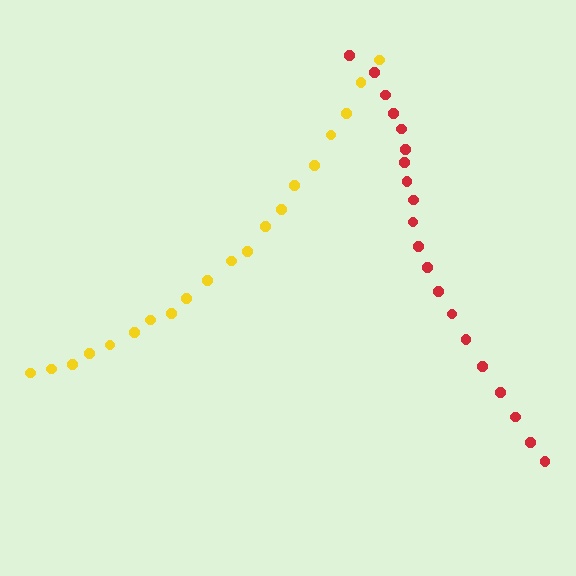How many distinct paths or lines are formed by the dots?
There are 2 distinct paths.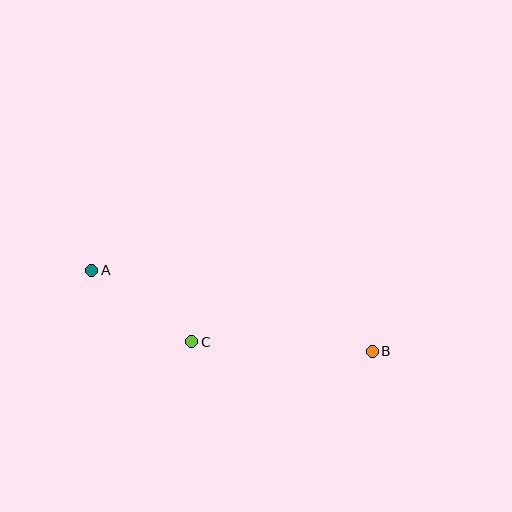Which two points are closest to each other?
Points A and C are closest to each other.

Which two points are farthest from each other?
Points A and B are farthest from each other.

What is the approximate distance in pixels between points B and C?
The distance between B and C is approximately 181 pixels.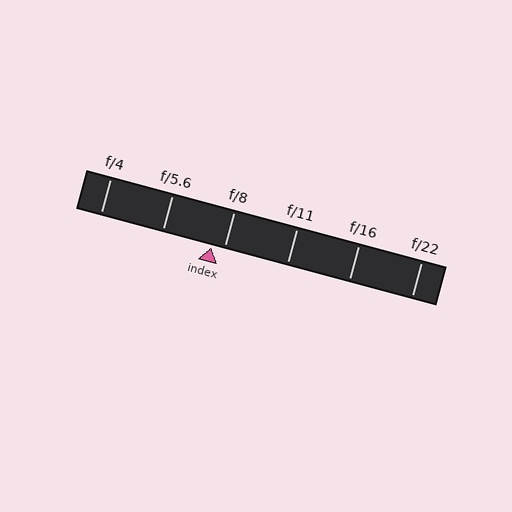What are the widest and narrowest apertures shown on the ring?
The widest aperture shown is f/4 and the narrowest is f/22.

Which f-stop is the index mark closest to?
The index mark is closest to f/8.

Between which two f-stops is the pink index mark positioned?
The index mark is between f/5.6 and f/8.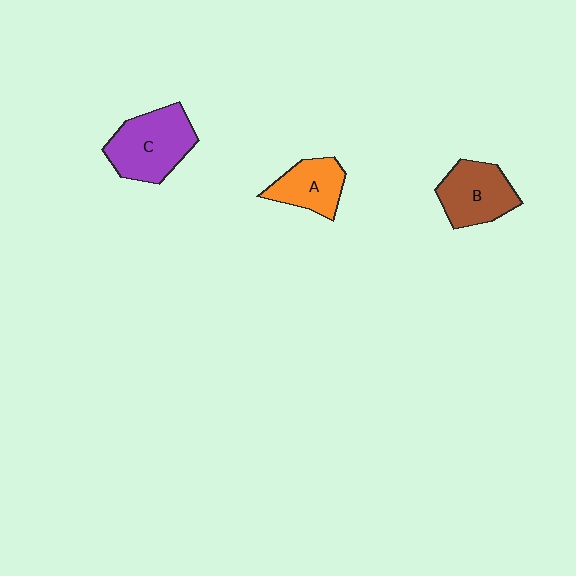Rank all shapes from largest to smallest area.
From largest to smallest: C (purple), B (brown), A (orange).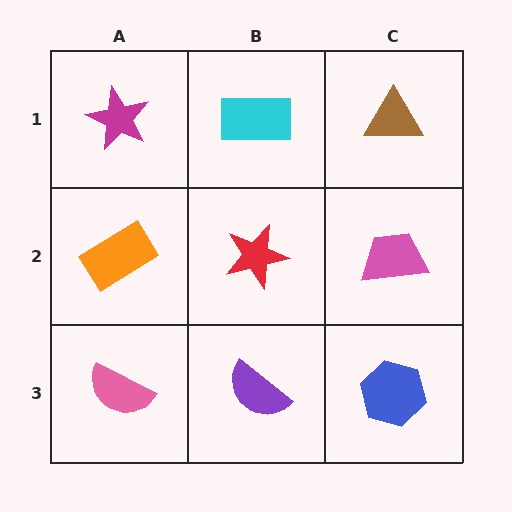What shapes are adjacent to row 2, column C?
A brown triangle (row 1, column C), a blue hexagon (row 3, column C), a red star (row 2, column B).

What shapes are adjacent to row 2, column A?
A magenta star (row 1, column A), a pink semicircle (row 3, column A), a red star (row 2, column B).